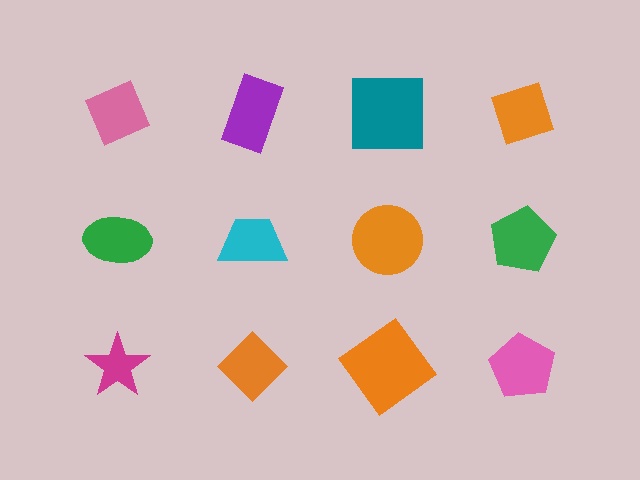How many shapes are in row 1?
4 shapes.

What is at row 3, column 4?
A pink pentagon.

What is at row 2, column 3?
An orange circle.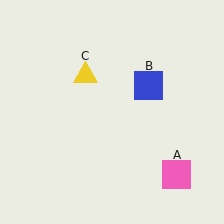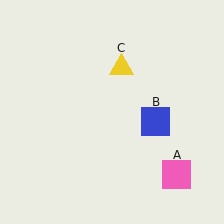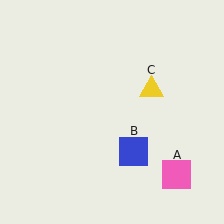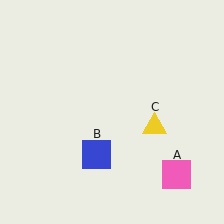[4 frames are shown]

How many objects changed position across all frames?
2 objects changed position: blue square (object B), yellow triangle (object C).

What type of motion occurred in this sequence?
The blue square (object B), yellow triangle (object C) rotated clockwise around the center of the scene.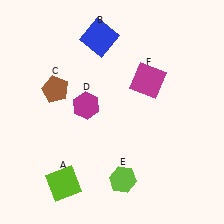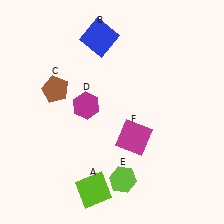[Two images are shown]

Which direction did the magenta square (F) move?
The magenta square (F) moved down.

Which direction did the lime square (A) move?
The lime square (A) moved right.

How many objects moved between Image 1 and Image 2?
2 objects moved between the two images.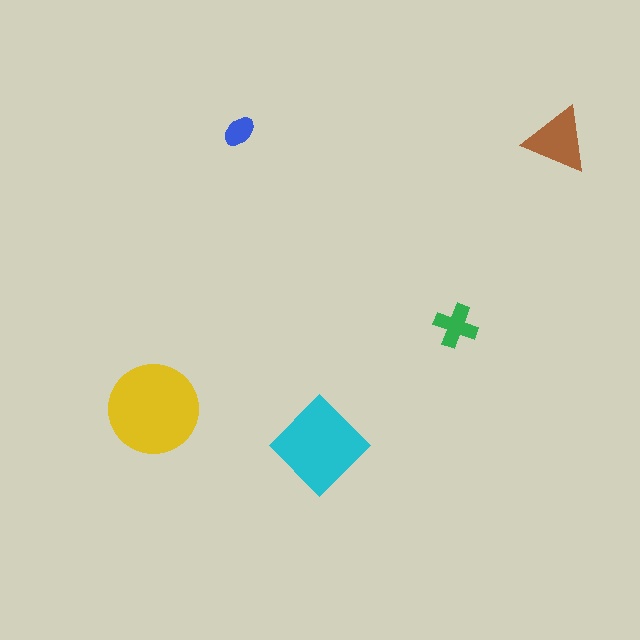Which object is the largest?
The yellow circle.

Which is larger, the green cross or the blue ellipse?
The green cross.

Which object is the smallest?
The blue ellipse.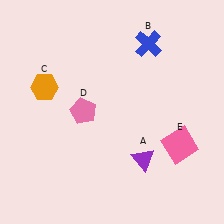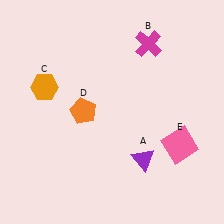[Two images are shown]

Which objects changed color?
B changed from blue to magenta. D changed from pink to orange.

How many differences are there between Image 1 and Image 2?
There are 2 differences between the two images.